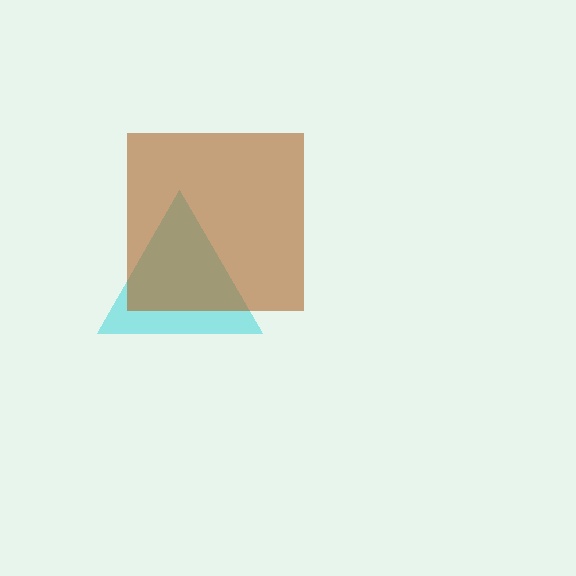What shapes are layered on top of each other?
The layered shapes are: a cyan triangle, a brown square.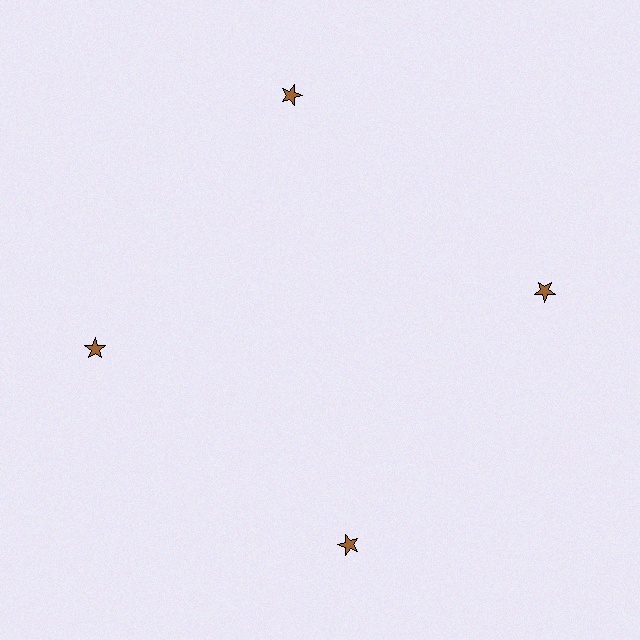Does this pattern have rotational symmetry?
Yes, this pattern has 4-fold rotational symmetry. It looks the same after rotating 90 degrees around the center.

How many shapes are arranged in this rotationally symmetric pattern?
There are 4 shapes, arranged in 4 groups of 1.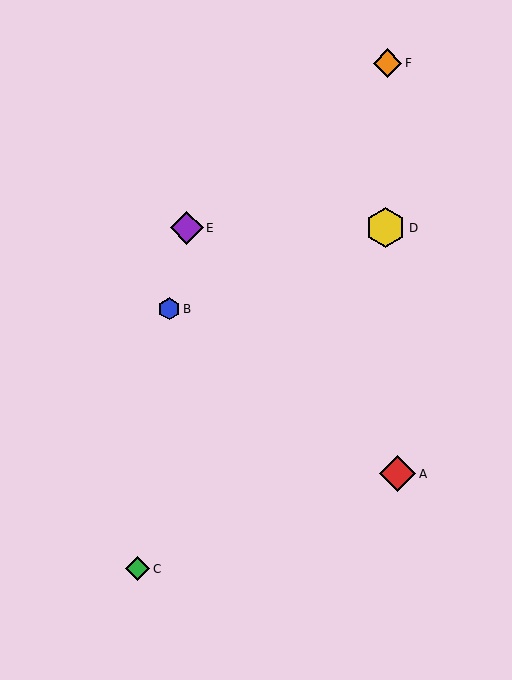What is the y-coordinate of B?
Object B is at y≈309.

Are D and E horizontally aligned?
Yes, both are at y≈228.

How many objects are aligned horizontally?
2 objects (D, E) are aligned horizontally.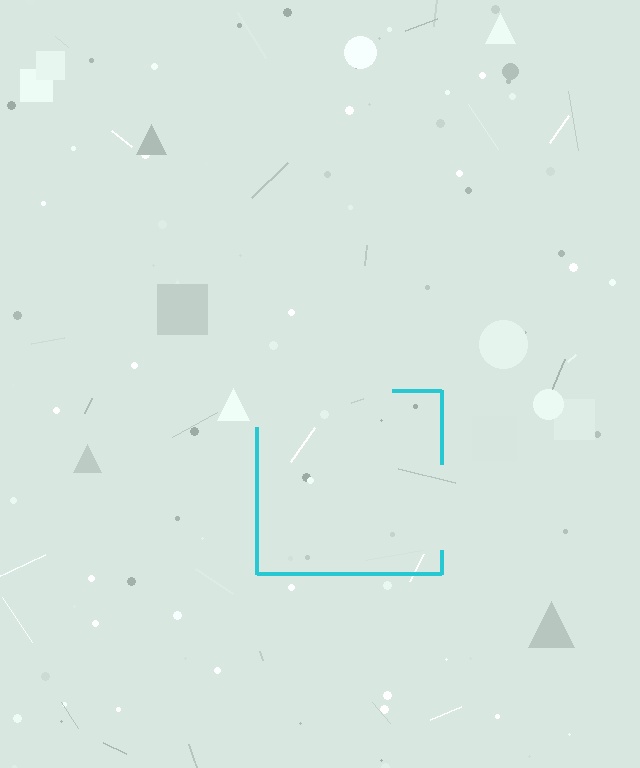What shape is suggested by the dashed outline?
The dashed outline suggests a square.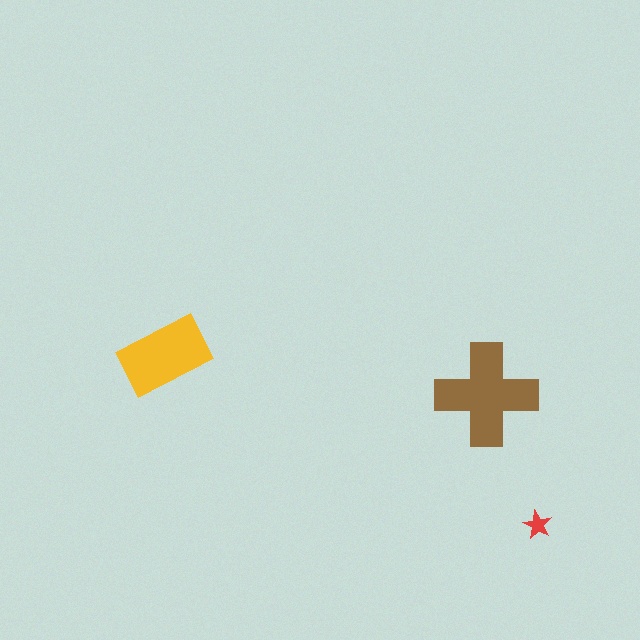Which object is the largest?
The brown cross.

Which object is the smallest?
The red star.